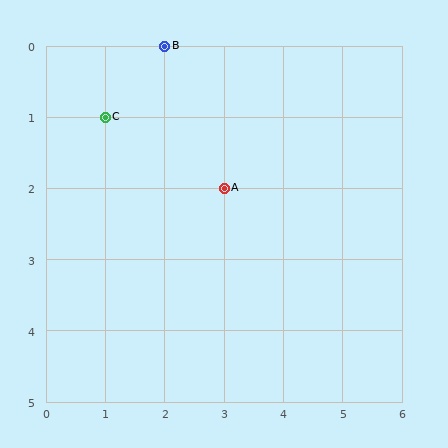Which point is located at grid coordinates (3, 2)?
Point A is at (3, 2).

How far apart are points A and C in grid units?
Points A and C are 2 columns and 1 row apart (about 2.2 grid units diagonally).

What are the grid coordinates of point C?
Point C is at grid coordinates (1, 1).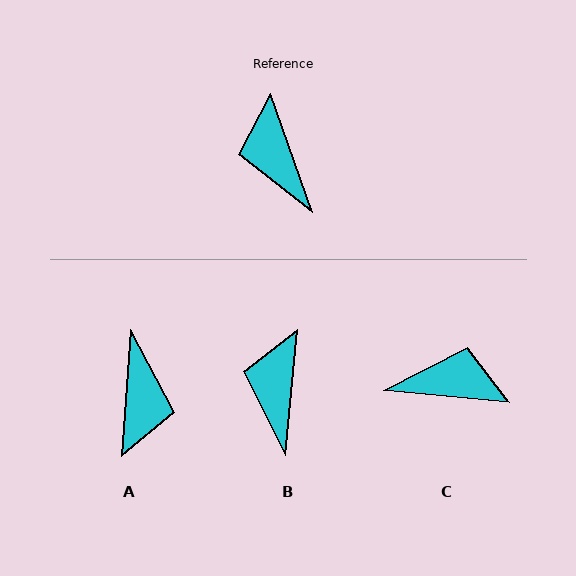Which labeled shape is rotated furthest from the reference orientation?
A, about 156 degrees away.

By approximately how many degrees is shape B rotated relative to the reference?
Approximately 25 degrees clockwise.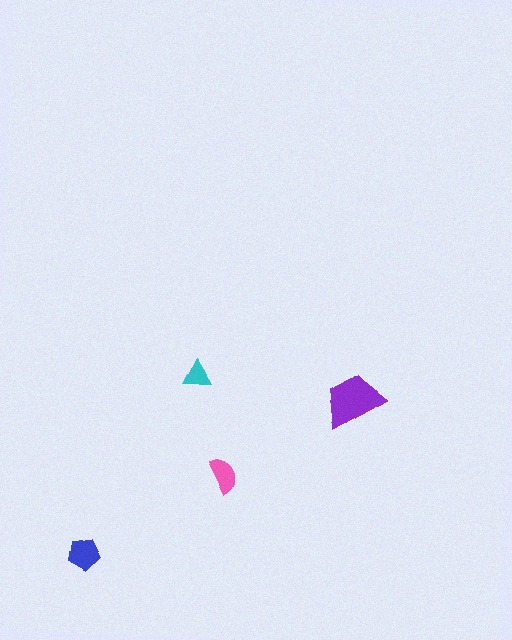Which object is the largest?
The purple trapezoid.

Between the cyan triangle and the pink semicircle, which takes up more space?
The pink semicircle.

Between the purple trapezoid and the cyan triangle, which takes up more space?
The purple trapezoid.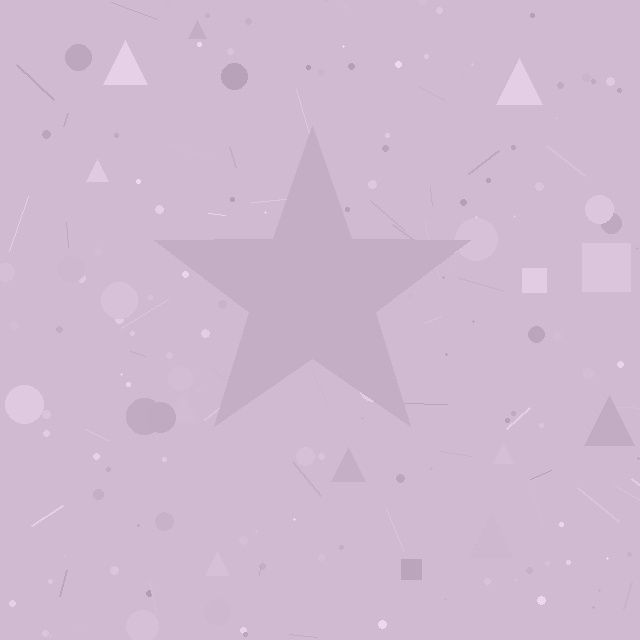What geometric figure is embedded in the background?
A star is embedded in the background.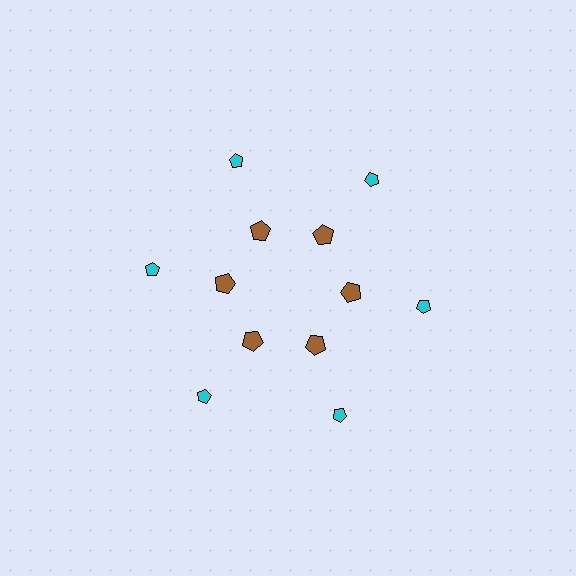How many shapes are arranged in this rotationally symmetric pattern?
There are 12 shapes, arranged in 6 groups of 2.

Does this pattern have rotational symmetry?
Yes, this pattern has 6-fold rotational symmetry. It looks the same after rotating 60 degrees around the center.